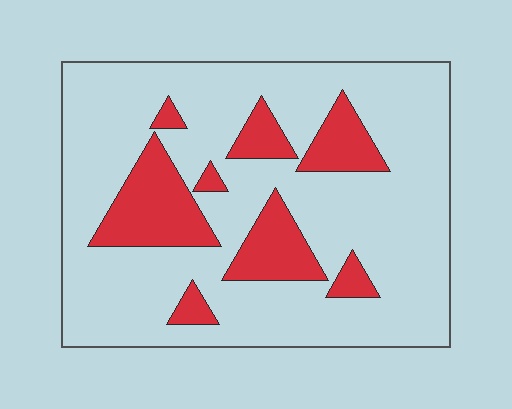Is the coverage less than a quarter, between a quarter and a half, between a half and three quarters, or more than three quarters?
Less than a quarter.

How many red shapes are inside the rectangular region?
8.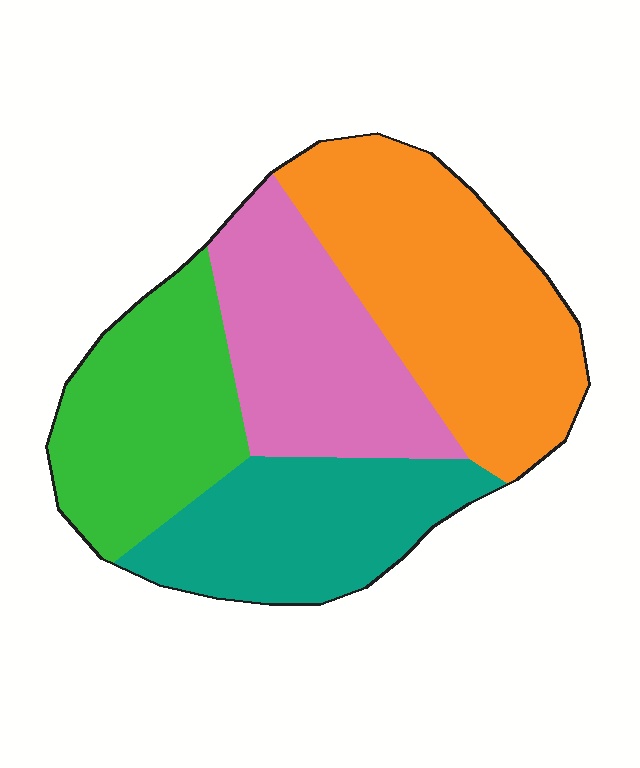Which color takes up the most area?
Orange, at roughly 35%.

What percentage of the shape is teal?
Teal covers 22% of the shape.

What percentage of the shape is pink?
Pink takes up about one quarter (1/4) of the shape.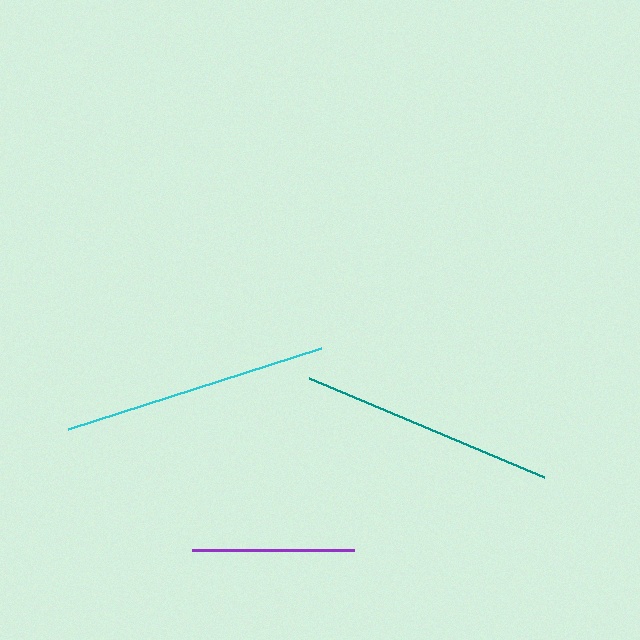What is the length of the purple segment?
The purple segment is approximately 162 pixels long.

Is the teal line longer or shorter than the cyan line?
The cyan line is longer than the teal line.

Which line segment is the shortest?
The purple line is the shortest at approximately 162 pixels.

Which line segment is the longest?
The cyan line is the longest at approximately 265 pixels.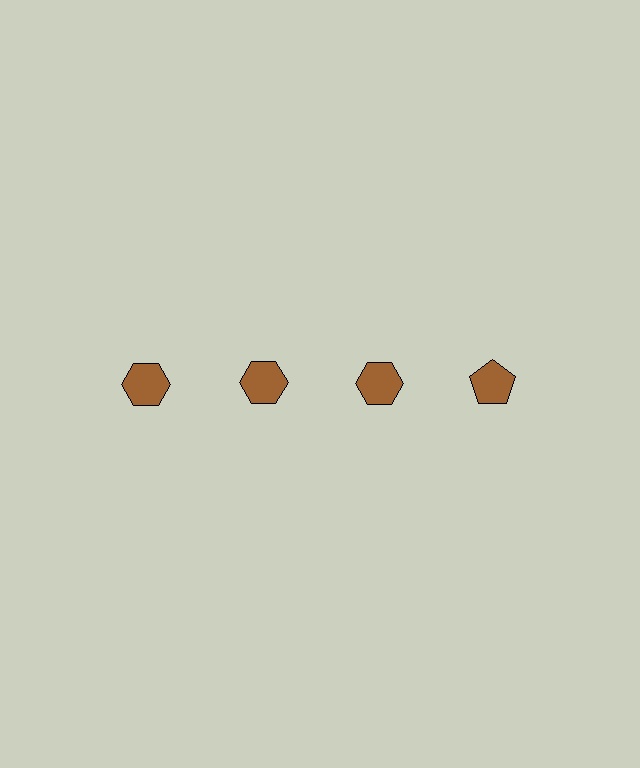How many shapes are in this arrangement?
There are 4 shapes arranged in a grid pattern.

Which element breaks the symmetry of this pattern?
The brown pentagon in the top row, second from right column breaks the symmetry. All other shapes are brown hexagons.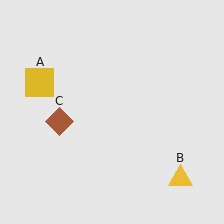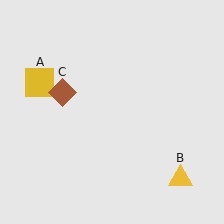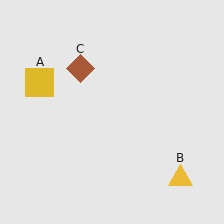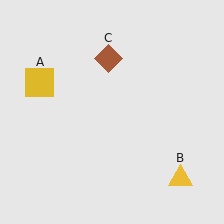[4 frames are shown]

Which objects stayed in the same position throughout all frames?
Yellow square (object A) and yellow triangle (object B) remained stationary.